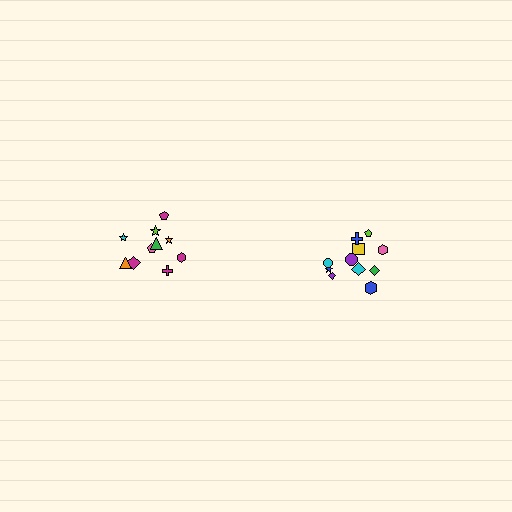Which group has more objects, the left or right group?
The right group.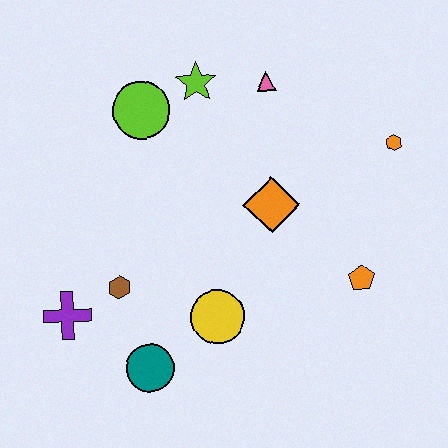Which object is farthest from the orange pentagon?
The purple cross is farthest from the orange pentagon.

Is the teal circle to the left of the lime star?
Yes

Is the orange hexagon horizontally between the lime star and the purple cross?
No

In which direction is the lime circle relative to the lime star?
The lime circle is to the left of the lime star.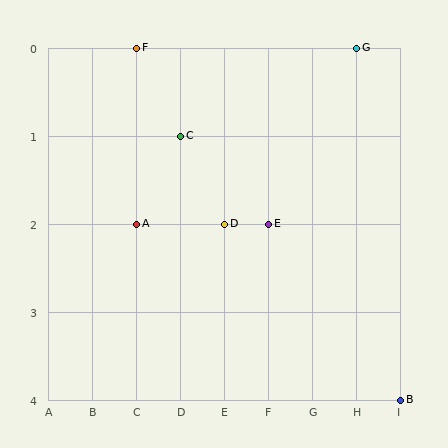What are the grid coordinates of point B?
Point B is at grid coordinates (I, 4).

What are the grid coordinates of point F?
Point F is at grid coordinates (C, 0).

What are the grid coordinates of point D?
Point D is at grid coordinates (E, 2).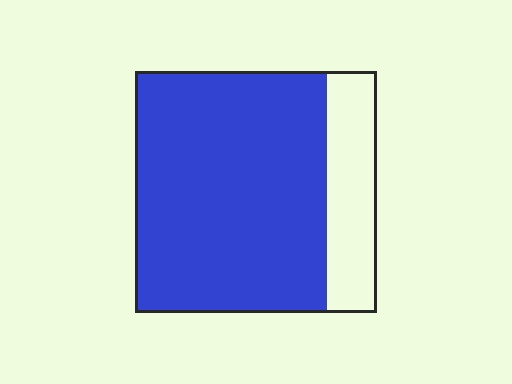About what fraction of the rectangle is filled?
About four fifths (4/5).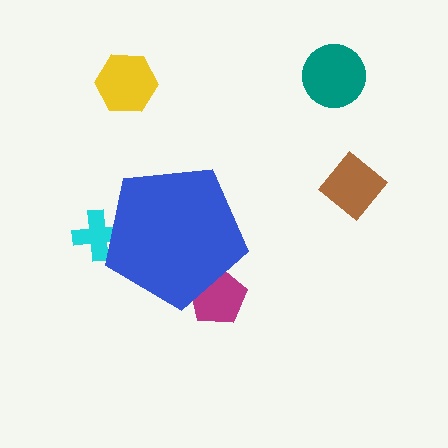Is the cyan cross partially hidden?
Yes, the cyan cross is partially hidden behind the blue pentagon.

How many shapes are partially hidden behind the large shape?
2 shapes are partially hidden.